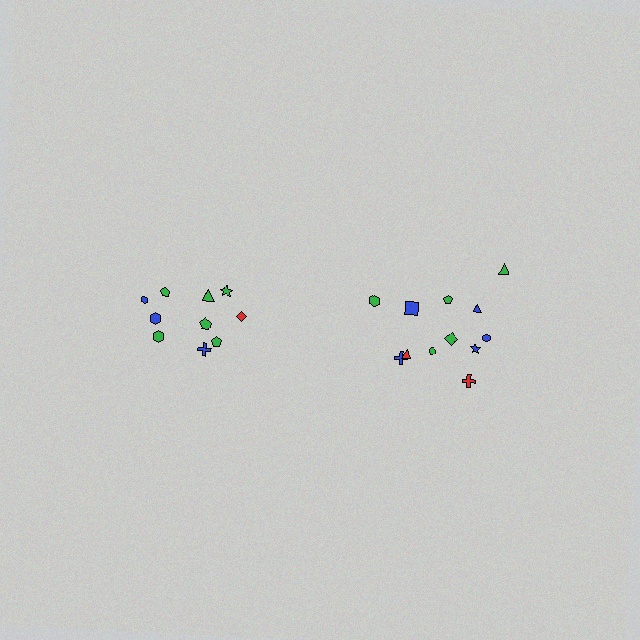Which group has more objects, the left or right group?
The right group.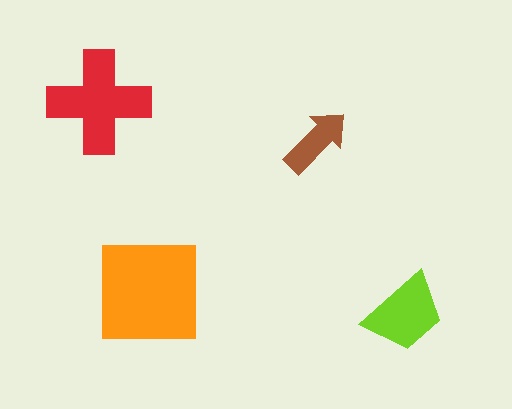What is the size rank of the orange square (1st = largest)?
1st.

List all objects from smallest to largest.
The brown arrow, the lime trapezoid, the red cross, the orange square.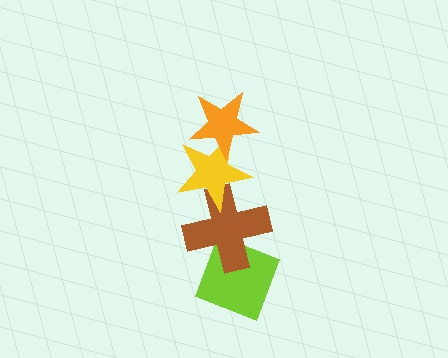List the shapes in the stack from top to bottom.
From top to bottom: the orange star, the yellow star, the brown cross, the lime diamond.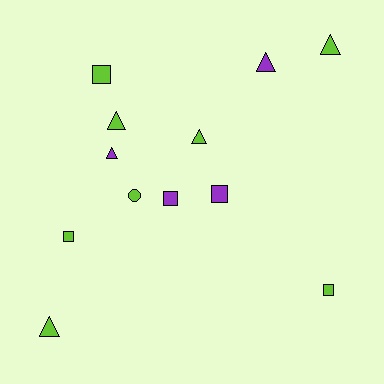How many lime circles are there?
There is 1 lime circle.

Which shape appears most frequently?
Triangle, with 6 objects.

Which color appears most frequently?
Lime, with 8 objects.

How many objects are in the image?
There are 12 objects.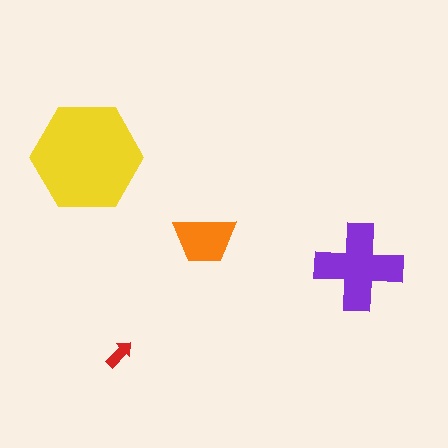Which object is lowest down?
The red arrow is bottommost.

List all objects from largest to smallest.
The yellow hexagon, the purple cross, the orange trapezoid, the red arrow.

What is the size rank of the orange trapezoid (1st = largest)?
3rd.